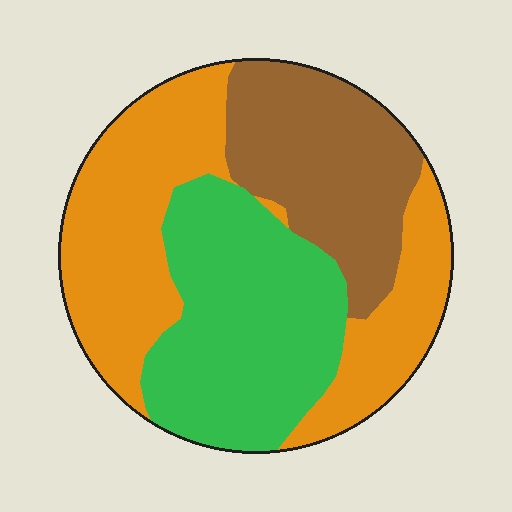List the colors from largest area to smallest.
From largest to smallest: orange, green, brown.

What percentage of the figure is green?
Green covers about 35% of the figure.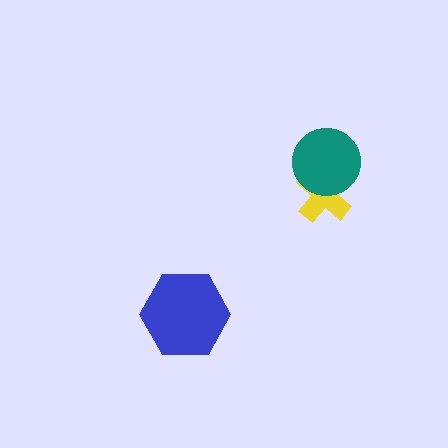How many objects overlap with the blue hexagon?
0 objects overlap with the blue hexagon.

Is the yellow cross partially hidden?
Yes, it is partially covered by another shape.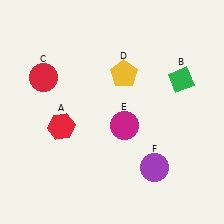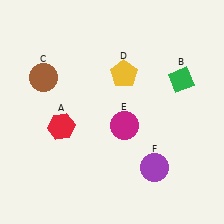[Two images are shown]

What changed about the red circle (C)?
In Image 1, C is red. In Image 2, it changed to brown.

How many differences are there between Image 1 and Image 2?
There is 1 difference between the two images.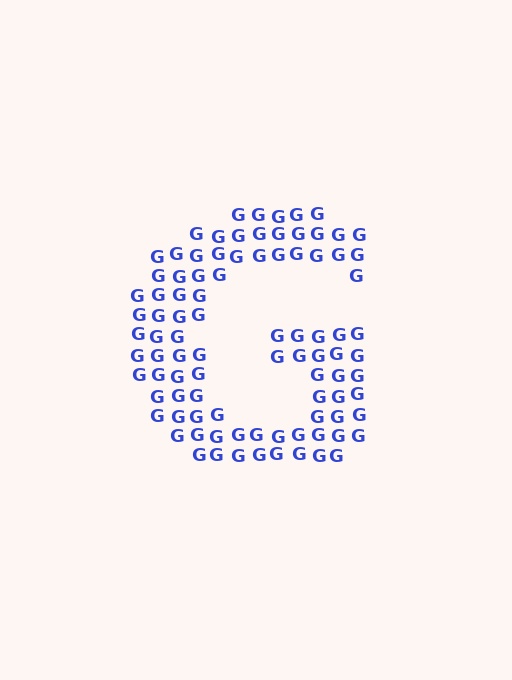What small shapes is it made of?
It is made of small letter G's.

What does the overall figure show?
The overall figure shows the letter G.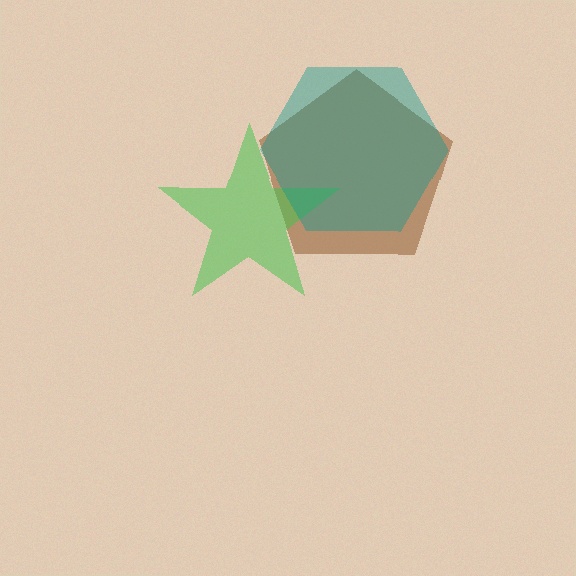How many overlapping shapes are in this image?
There are 3 overlapping shapes in the image.